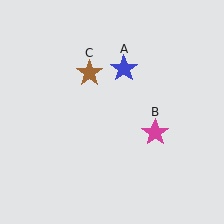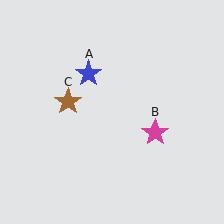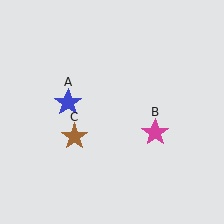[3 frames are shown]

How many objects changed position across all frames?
2 objects changed position: blue star (object A), brown star (object C).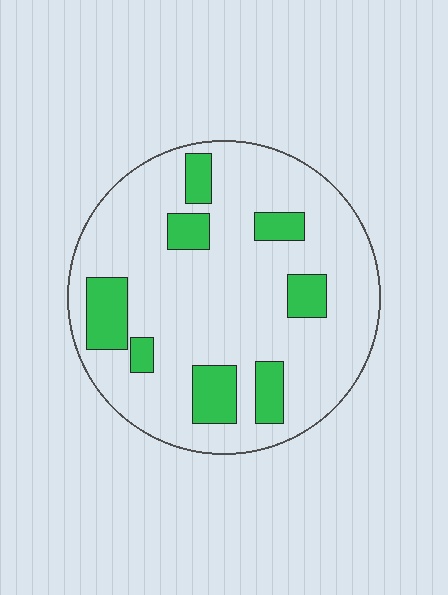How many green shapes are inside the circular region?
8.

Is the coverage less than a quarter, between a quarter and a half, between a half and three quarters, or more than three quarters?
Less than a quarter.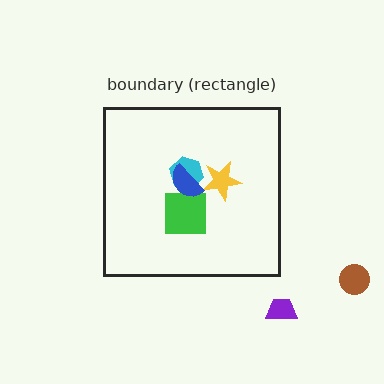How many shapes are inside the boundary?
4 inside, 2 outside.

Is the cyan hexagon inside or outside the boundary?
Inside.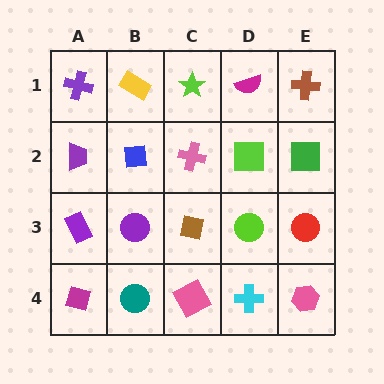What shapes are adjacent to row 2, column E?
A brown cross (row 1, column E), a red circle (row 3, column E), a lime square (row 2, column D).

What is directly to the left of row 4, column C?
A teal circle.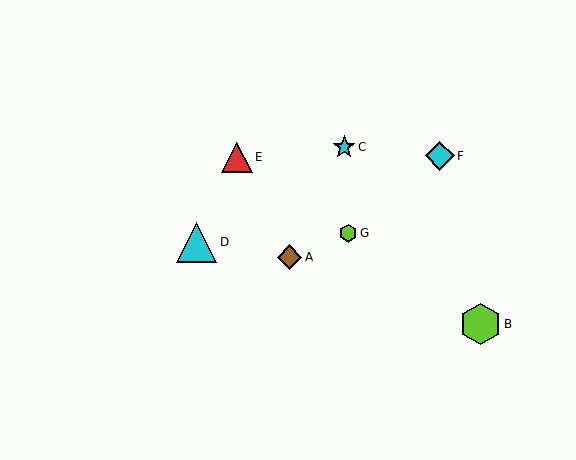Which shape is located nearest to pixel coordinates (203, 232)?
The cyan triangle (labeled D) at (197, 242) is nearest to that location.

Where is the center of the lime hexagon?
The center of the lime hexagon is at (348, 233).